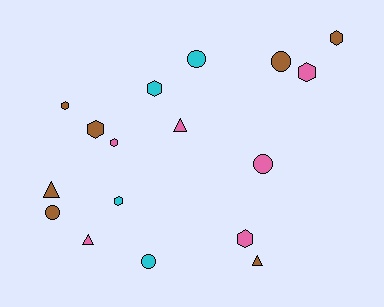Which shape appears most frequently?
Hexagon, with 8 objects.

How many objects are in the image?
There are 17 objects.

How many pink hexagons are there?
There are 3 pink hexagons.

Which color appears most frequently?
Brown, with 7 objects.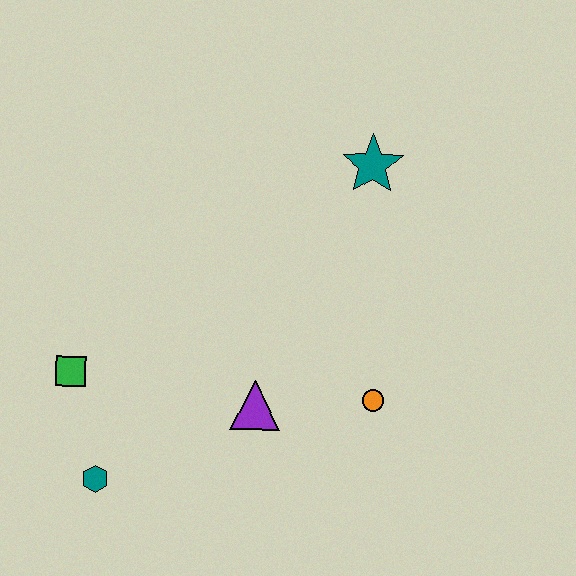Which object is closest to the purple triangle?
The orange circle is closest to the purple triangle.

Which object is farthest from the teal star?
The teal hexagon is farthest from the teal star.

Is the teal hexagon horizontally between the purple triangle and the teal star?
No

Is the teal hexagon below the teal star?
Yes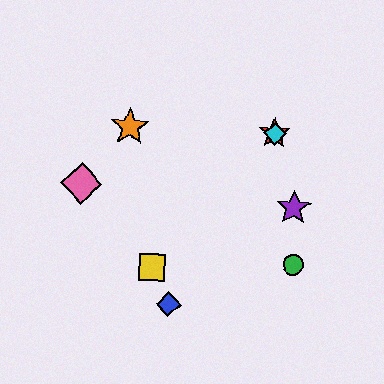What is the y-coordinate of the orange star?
The orange star is at y≈127.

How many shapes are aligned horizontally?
3 shapes (the red star, the orange star, the cyan diamond) are aligned horizontally.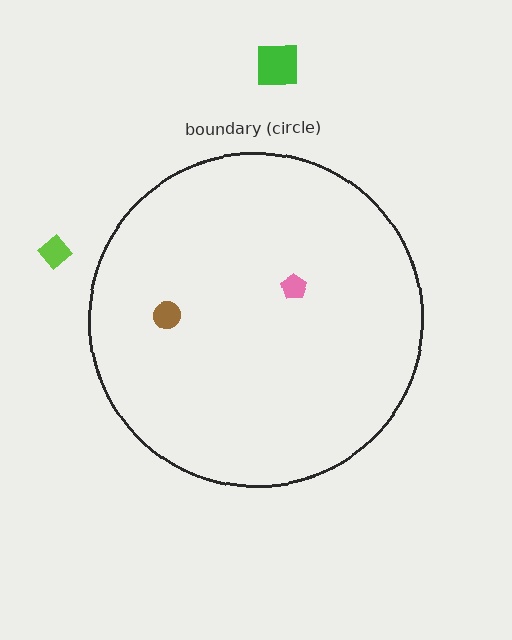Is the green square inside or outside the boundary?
Outside.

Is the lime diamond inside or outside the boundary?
Outside.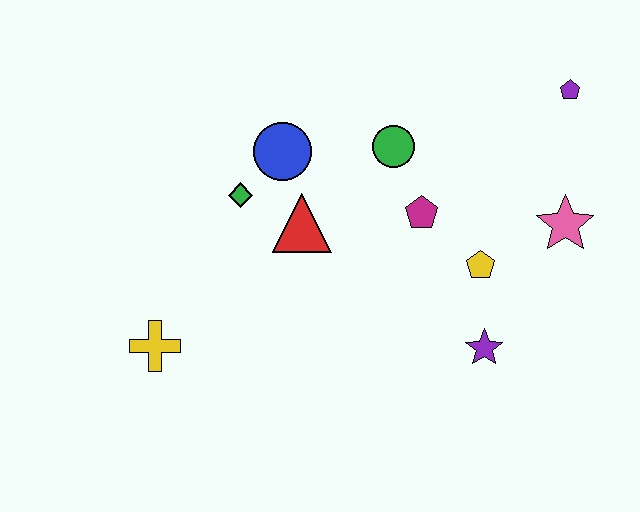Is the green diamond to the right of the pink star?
No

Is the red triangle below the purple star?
No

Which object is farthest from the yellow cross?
The purple pentagon is farthest from the yellow cross.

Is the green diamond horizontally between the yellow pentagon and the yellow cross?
Yes